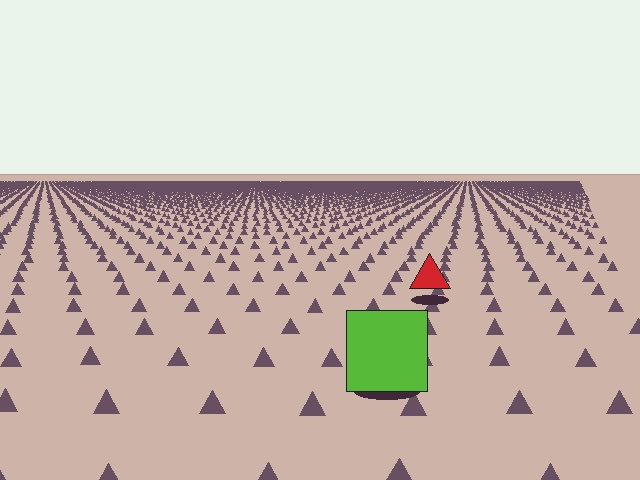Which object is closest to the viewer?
The lime square is closest. The texture marks near it are larger and more spread out.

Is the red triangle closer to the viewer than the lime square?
No. The lime square is closer — you can tell from the texture gradient: the ground texture is coarser near it.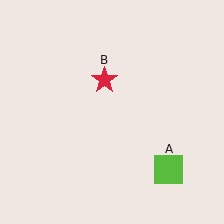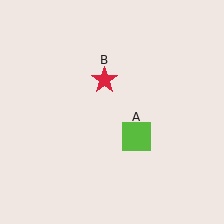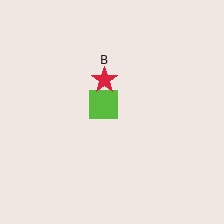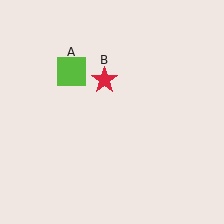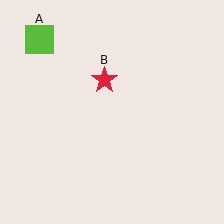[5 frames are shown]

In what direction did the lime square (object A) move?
The lime square (object A) moved up and to the left.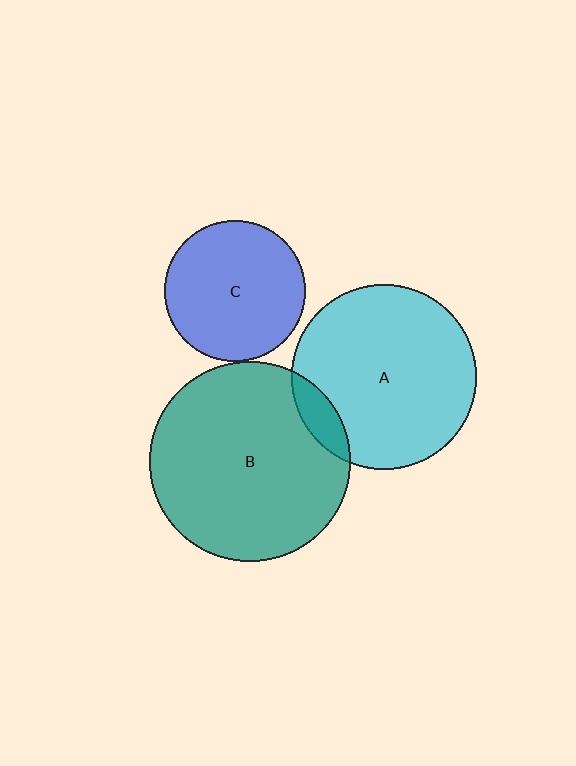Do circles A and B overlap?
Yes.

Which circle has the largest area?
Circle B (teal).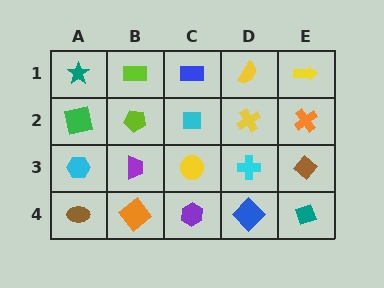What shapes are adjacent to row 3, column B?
A lime pentagon (row 2, column B), an orange diamond (row 4, column B), a cyan hexagon (row 3, column A), a yellow circle (row 3, column C).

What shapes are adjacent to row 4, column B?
A purple trapezoid (row 3, column B), a brown ellipse (row 4, column A), a purple hexagon (row 4, column C).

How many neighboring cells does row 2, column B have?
4.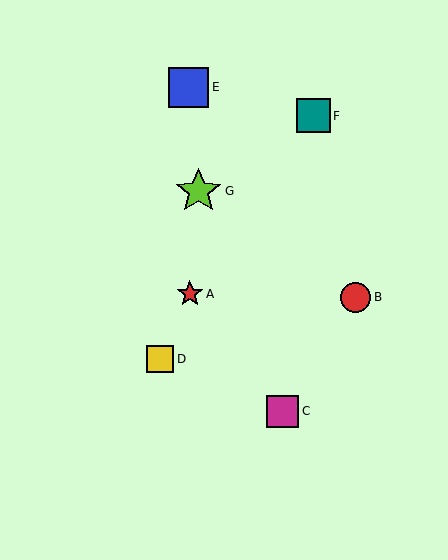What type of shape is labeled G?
Shape G is a lime star.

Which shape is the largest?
The lime star (labeled G) is the largest.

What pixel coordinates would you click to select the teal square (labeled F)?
Click at (313, 116) to select the teal square F.